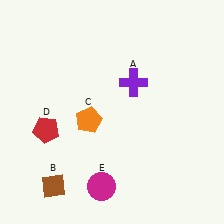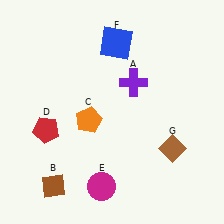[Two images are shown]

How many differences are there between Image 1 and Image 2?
There are 2 differences between the two images.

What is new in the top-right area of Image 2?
A blue square (F) was added in the top-right area of Image 2.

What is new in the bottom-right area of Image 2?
A brown diamond (G) was added in the bottom-right area of Image 2.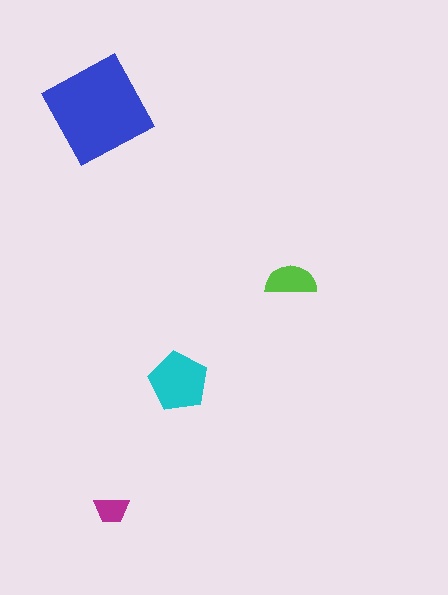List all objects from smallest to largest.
The magenta trapezoid, the lime semicircle, the cyan pentagon, the blue square.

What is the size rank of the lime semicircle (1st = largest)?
3rd.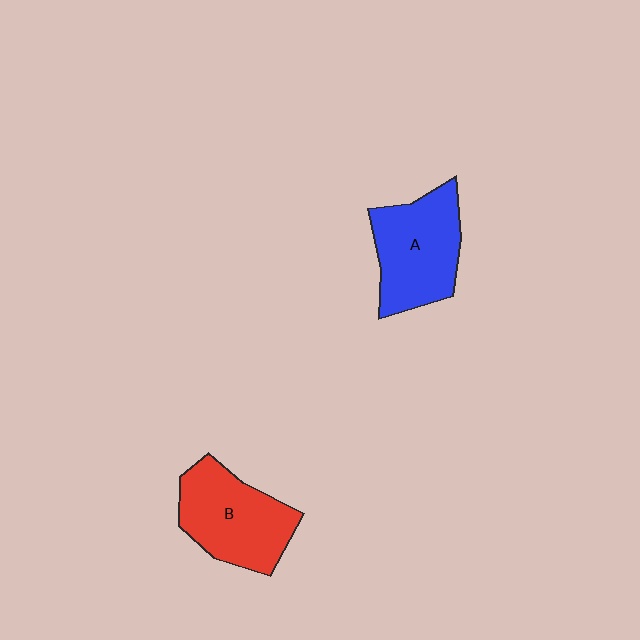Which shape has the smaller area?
Shape A (blue).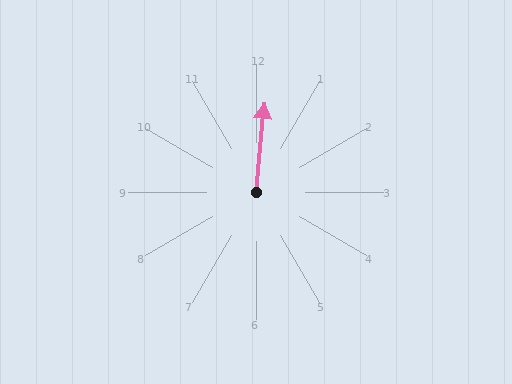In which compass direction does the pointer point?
North.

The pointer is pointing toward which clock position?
Roughly 12 o'clock.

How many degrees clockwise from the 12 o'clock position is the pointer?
Approximately 5 degrees.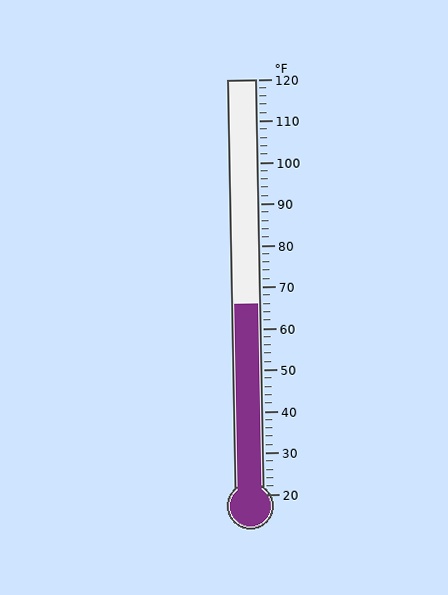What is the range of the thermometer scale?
The thermometer scale ranges from 20°F to 120°F.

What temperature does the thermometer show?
The thermometer shows approximately 66°F.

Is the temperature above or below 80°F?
The temperature is below 80°F.